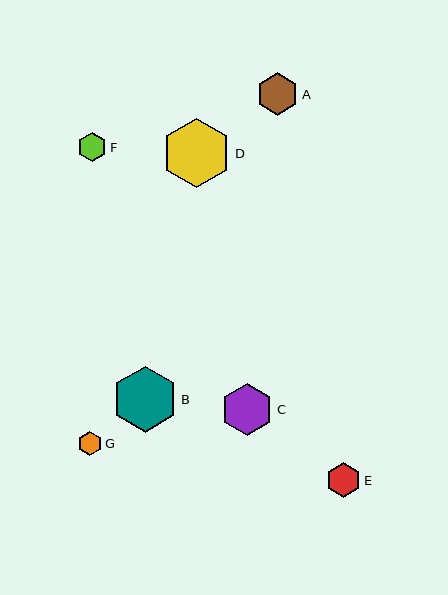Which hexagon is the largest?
Hexagon D is the largest with a size of approximately 69 pixels.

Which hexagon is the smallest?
Hexagon G is the smallest with a size of approximately 24 pixels.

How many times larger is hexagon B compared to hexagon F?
Hexagon B is approximately 2.2 times the size of hexagon F.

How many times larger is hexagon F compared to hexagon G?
Hexagon F is approximately 1.2 times the size of hexagon G.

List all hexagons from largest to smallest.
From largest to smallest: D, B, C, A, E, F, G.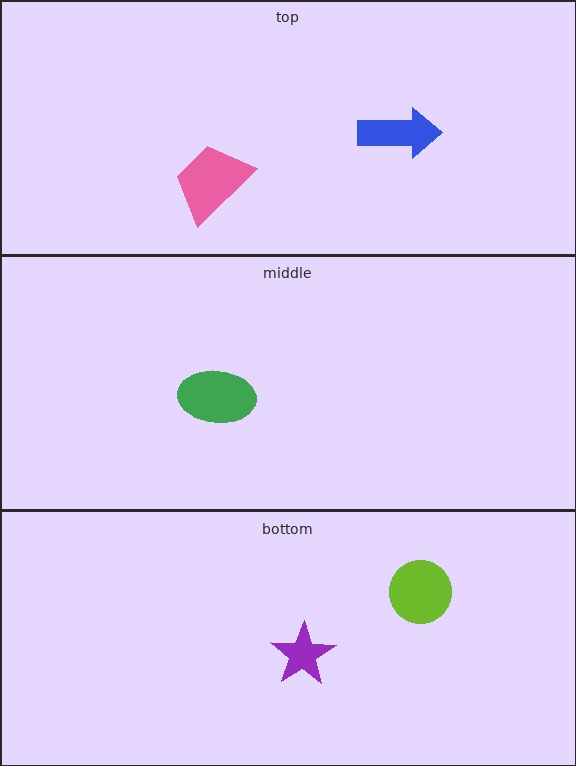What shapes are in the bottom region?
The lime circle, the purple star.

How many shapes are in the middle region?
1.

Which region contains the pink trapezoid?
The top region.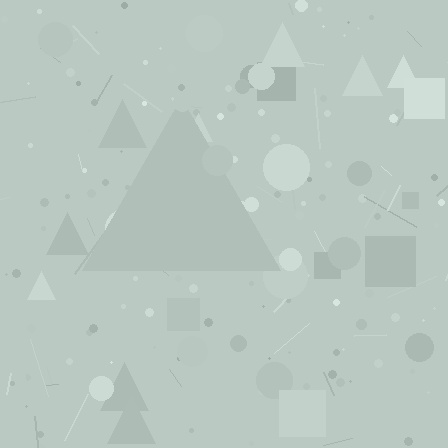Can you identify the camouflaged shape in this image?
The camouflaged shape is a triangle.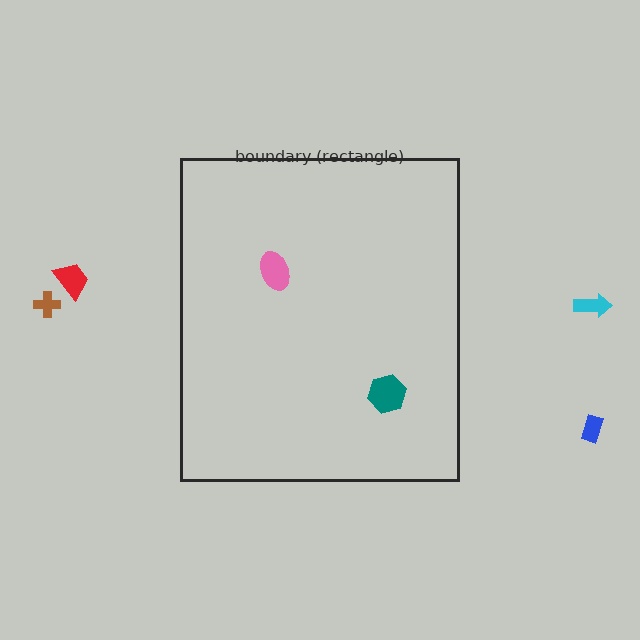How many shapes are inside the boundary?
2 inside, 4 outside.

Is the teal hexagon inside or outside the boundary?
Inside.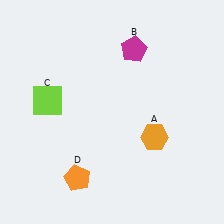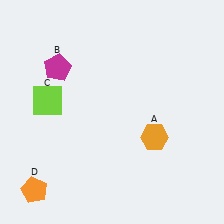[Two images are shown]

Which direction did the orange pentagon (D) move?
The orange pentagon (D) moved left.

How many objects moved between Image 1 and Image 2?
2 objects moved between the two images.